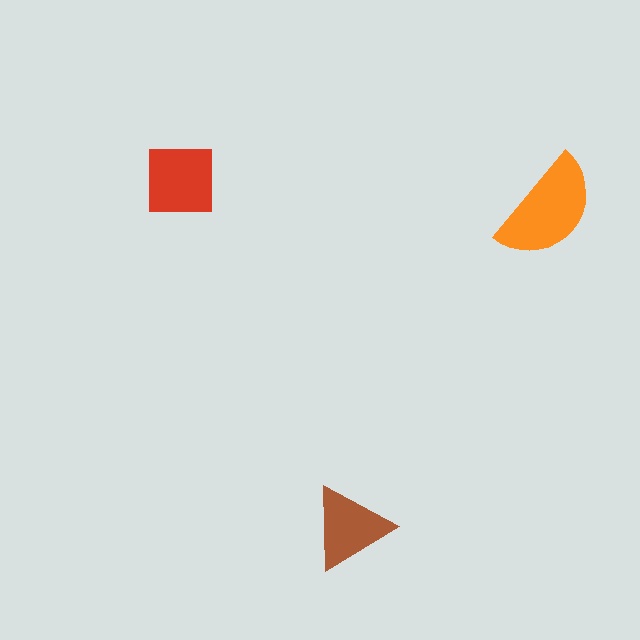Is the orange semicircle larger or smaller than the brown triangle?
Larger.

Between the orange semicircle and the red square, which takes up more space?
The orange semicircle.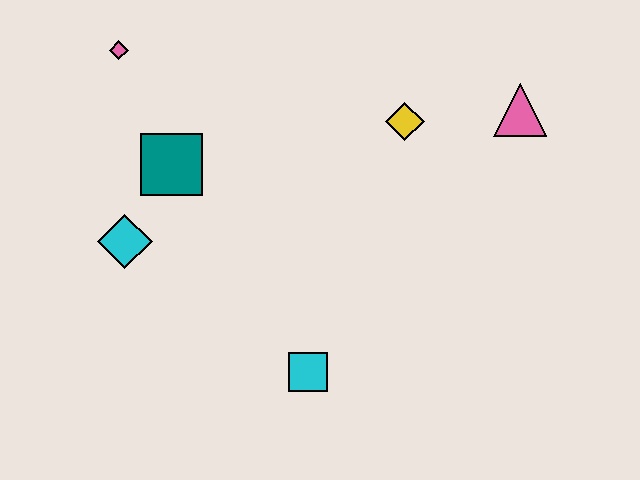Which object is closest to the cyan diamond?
The teal square is closest to the cyan diamond.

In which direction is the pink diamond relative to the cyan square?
The pink diamond is above the cyan square.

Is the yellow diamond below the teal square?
No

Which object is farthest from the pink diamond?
The pink triangle is farthest from the pink diamond.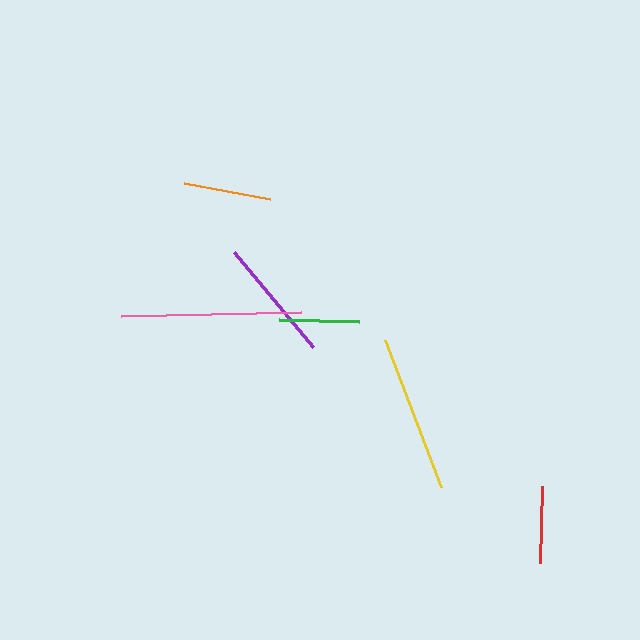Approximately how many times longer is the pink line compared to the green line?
The pink line is approximately 2.3 times the length of the green line.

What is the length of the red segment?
The red segment is approximately 76 pixels long.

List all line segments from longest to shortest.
From longest to shortest: pink, yellow, purple, orange, green, red.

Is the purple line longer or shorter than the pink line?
The pink line is longer than the purple line.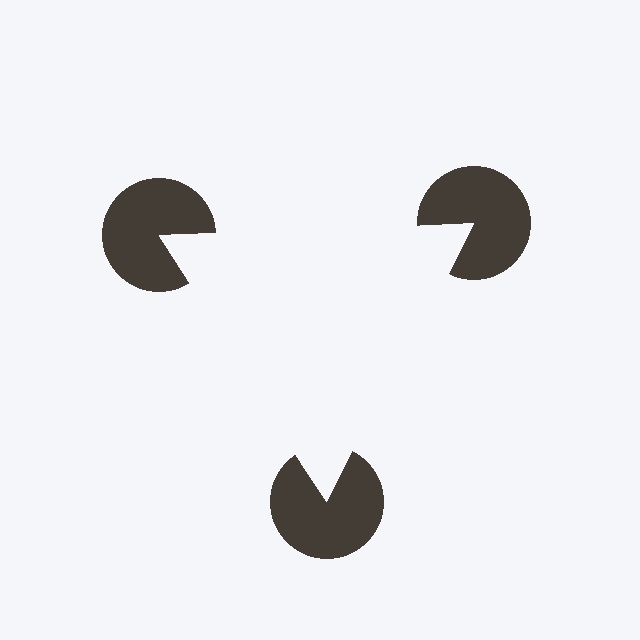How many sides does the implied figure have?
3 sides.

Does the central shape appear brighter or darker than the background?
It typically appears slightly brighter than the background, even though no actual brightness change is drawn.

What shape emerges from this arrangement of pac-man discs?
An illusory triangle — its edges are inferred from the aligned wedge cuts in the pac-man discs, not physically drawn.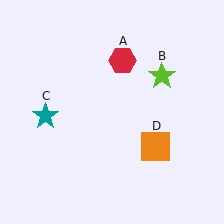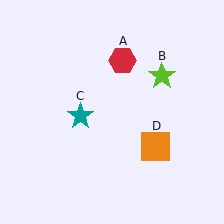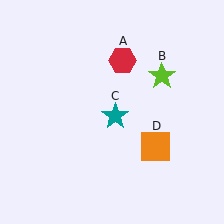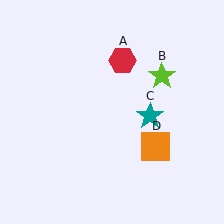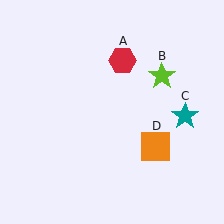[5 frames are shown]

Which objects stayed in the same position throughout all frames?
Red hexagon (object A) and lime star (object B) and orange square (object D) remained stationary.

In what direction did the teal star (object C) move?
The teal star (object C) moved right.